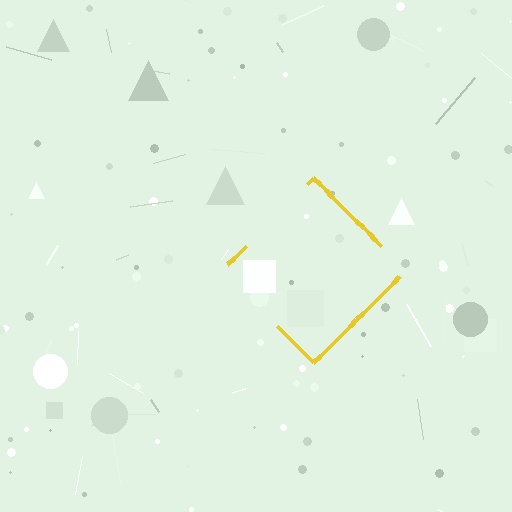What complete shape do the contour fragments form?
The contour fragments form a diamond.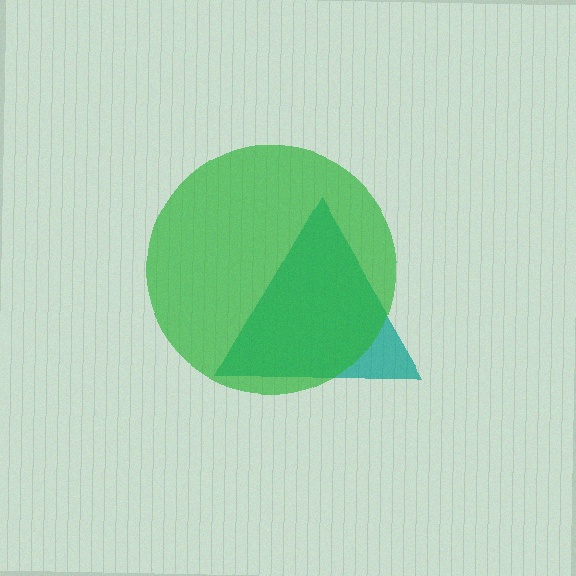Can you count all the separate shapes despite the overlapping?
Yes, there are 2 separate shapes.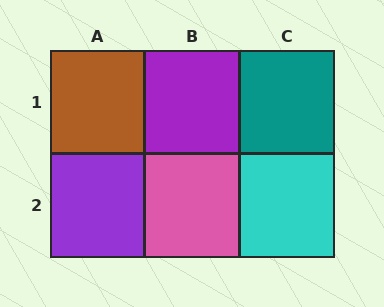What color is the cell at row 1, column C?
Teal.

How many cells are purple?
2 cells are purple.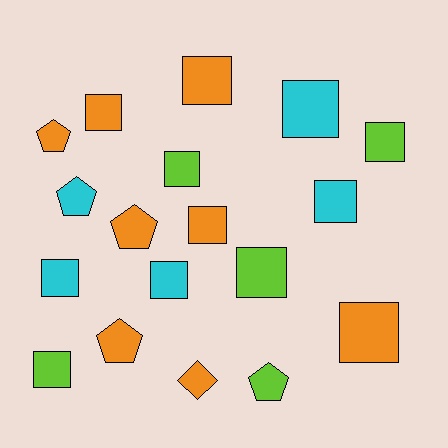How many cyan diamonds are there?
There are no cyan diamonds.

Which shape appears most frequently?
Square, with 12 objects.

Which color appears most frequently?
Orange, with 8 objects.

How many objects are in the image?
There are 18 objects.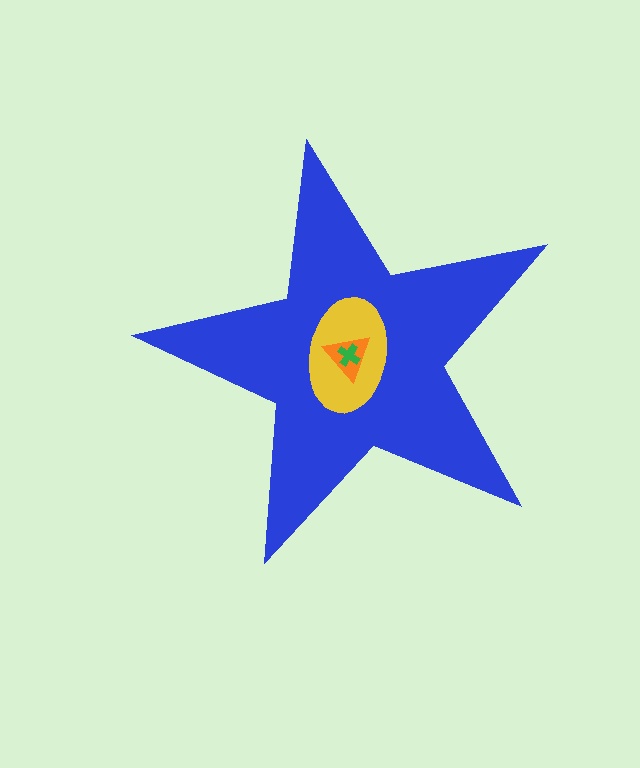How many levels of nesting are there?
4.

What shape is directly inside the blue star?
The yellow ellipse.